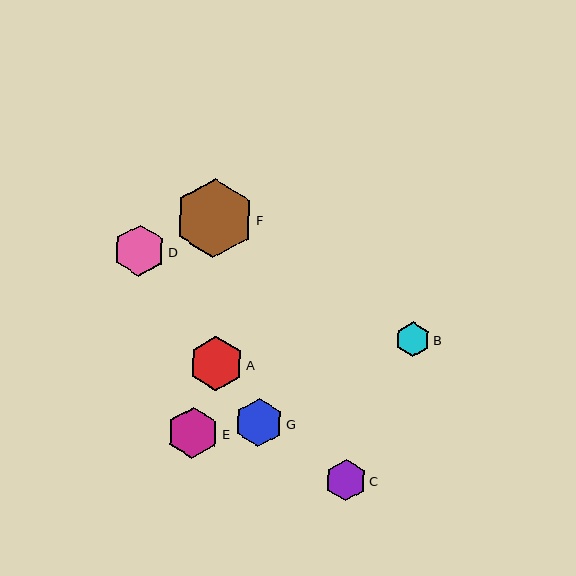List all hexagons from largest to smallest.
From largest to smallest: F, A, D, E, G, C, B.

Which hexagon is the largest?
Hexagon F is the largest with a size of approximately 79 pixels.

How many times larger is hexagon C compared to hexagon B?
Hexagon C is approximately 1.2 times the size of hexagon B.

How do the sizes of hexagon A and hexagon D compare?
Hexagon A and hexagon D are approximately the same size.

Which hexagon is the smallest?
Hexagon B is the smallest with a size of approximately 35 pixels.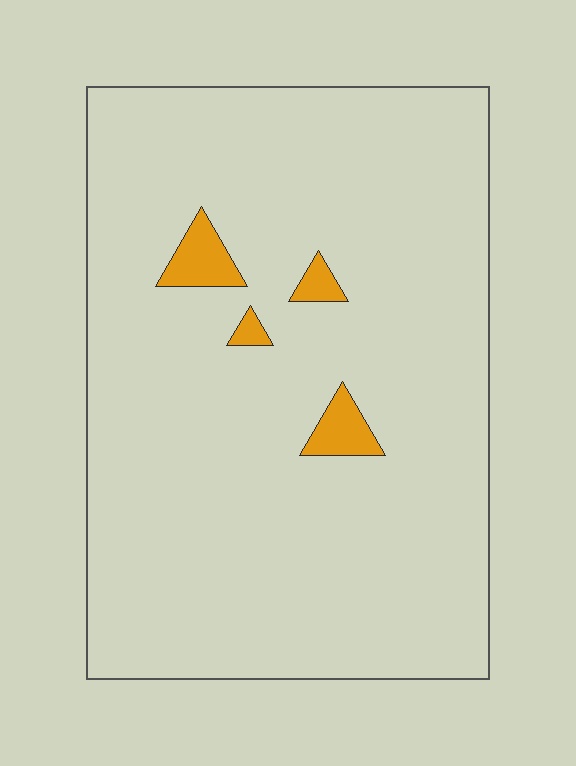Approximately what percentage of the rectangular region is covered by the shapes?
Approximately 5%.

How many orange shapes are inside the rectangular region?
4.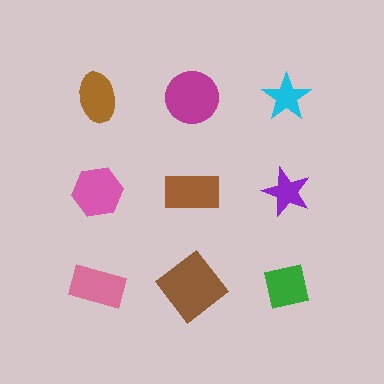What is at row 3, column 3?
A green square.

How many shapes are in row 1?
3 shapes.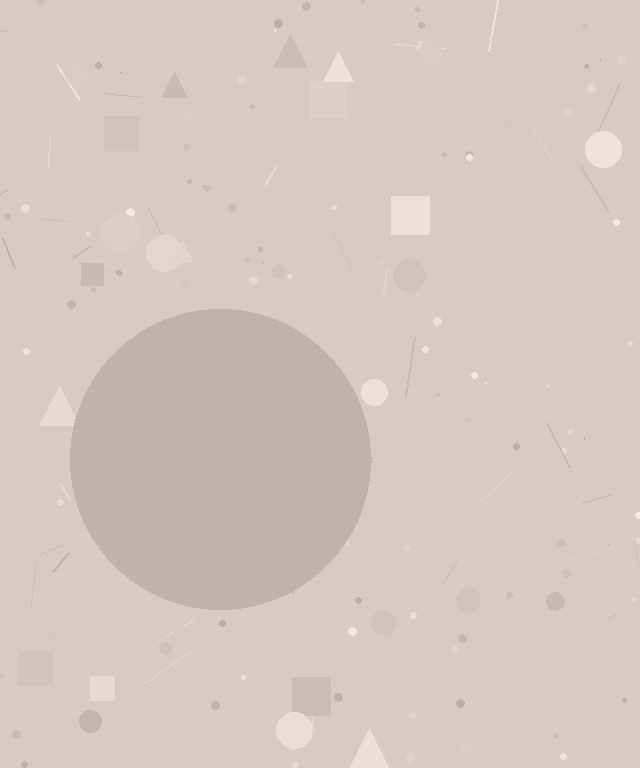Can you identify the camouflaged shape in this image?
The camouflaged shape is a circle.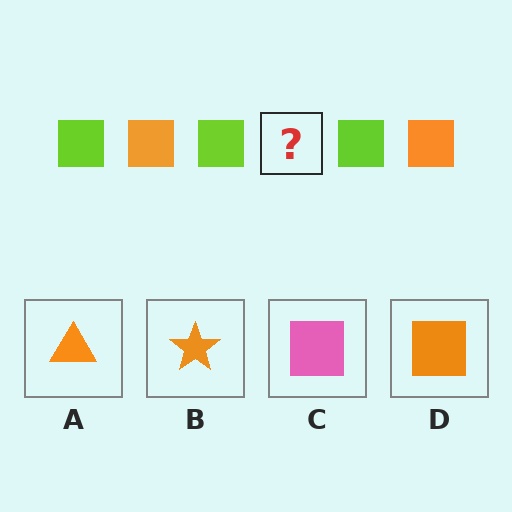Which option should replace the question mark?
Option D.